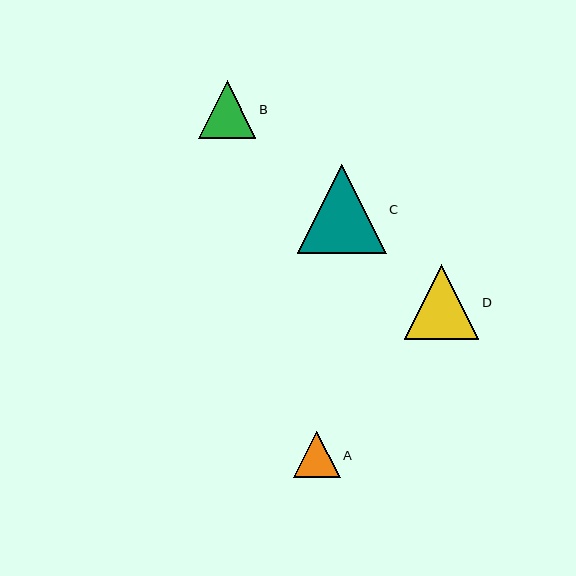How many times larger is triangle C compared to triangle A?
Triangle C is approximately 1.9 times the size of triangle A.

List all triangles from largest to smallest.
From largest to smallest: C, D, B, A.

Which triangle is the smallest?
Triangle A is the smallest with a size of approximately 46 pixels.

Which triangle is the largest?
Triangle C is the largest with a size of approximately 89 pixels.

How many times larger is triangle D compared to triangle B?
Triangle D is approximately 1.3 times the size of triangle B.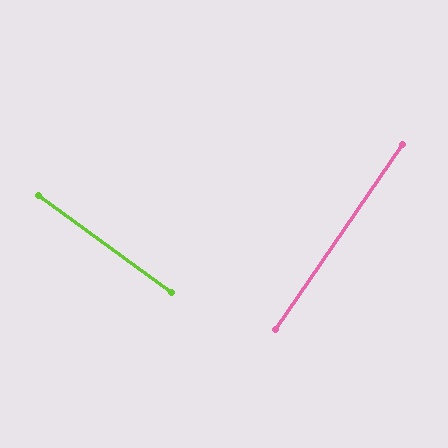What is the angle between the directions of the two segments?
Approximately 88 degrees.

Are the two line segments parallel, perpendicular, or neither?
Perpendicular — they meet at approximately 88°.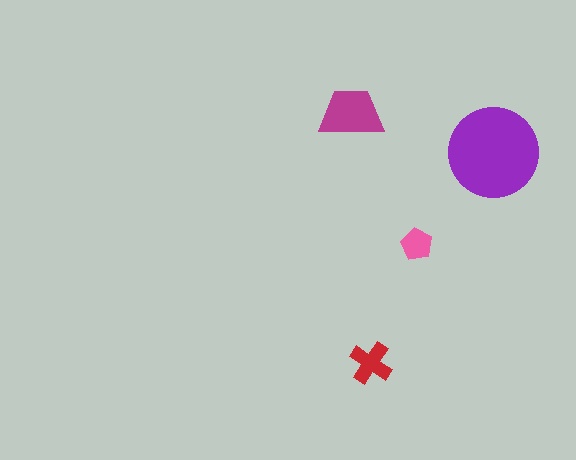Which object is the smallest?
The pink pentagon.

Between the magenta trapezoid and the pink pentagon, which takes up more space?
The magenta trapezoid.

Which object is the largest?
The purple circle.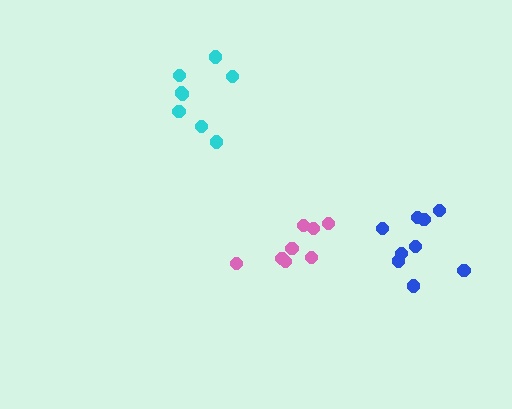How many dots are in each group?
Group 1: 8 dots, Group 2: 9 dots, Group 3: 8 dots (25 total).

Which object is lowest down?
The blue cluster is bottommost.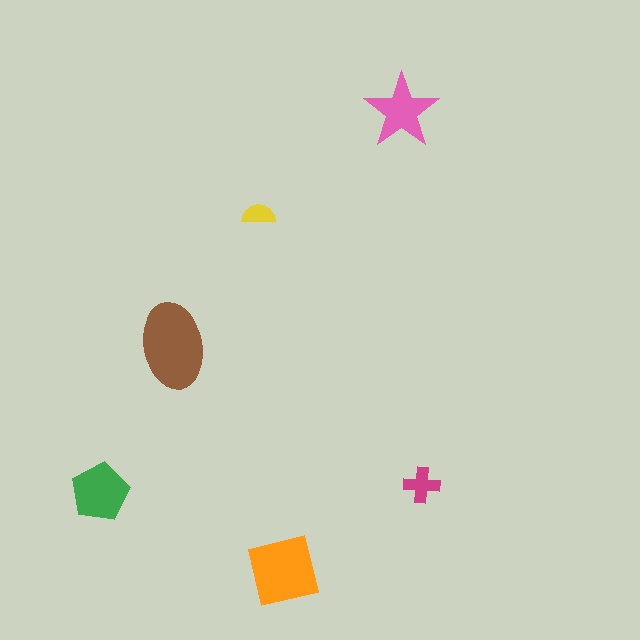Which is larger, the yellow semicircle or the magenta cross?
The magenta cross.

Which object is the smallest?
The yellow semicircle.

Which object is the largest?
The brown ellipse.